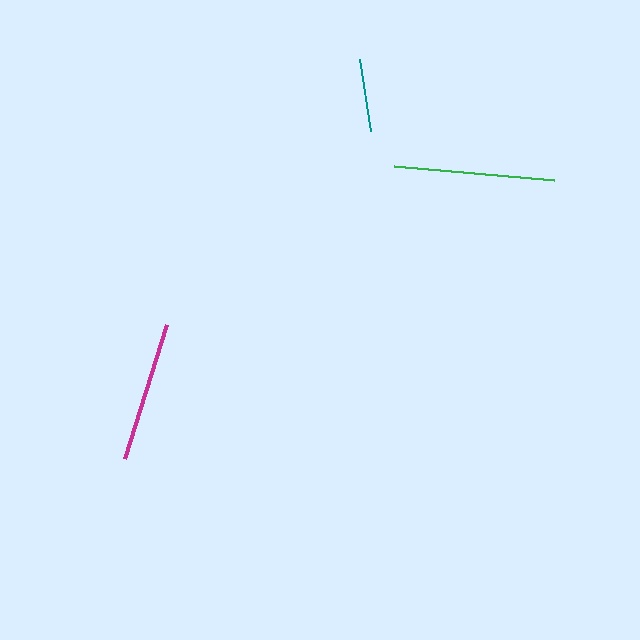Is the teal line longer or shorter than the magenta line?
The magenta line is longer than the teal line.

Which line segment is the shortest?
The teal line is the shortest at approximately 73 pixels.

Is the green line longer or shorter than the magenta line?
The green line is longer than the magenta line.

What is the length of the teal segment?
The teal segment is approximately 73 pixels long.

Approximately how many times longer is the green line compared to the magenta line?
The green line is approximately 1.1 times the length of the magenta line.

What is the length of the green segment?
The green segment is approximately 161 pixels long.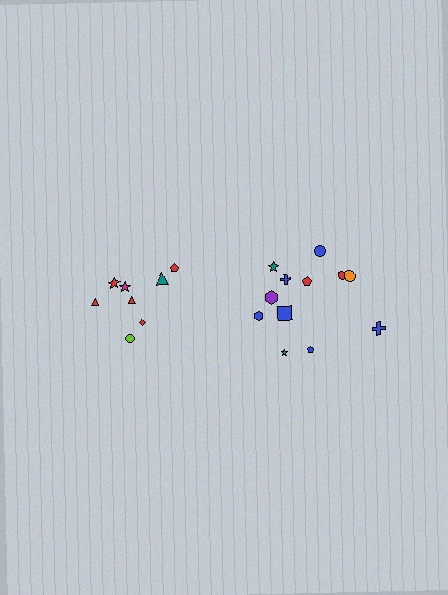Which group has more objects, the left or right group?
The right group.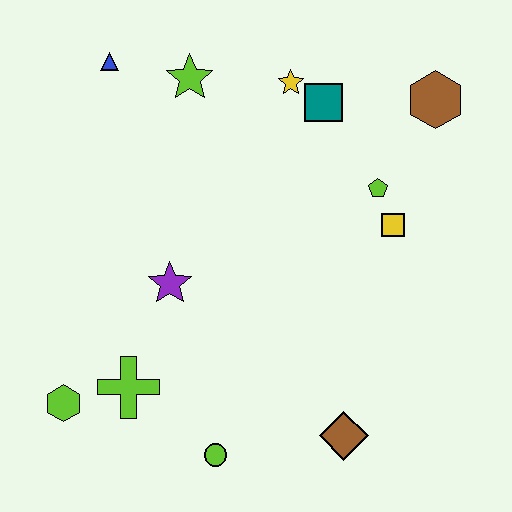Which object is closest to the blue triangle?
The lime star is closest to the blue triangle.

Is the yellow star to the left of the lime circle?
No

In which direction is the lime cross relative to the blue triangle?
The lime cross is below the blue triangle.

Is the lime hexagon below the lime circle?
No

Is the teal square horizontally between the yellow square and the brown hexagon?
No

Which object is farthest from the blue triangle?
The brown diamond is farthest from the blue triangle.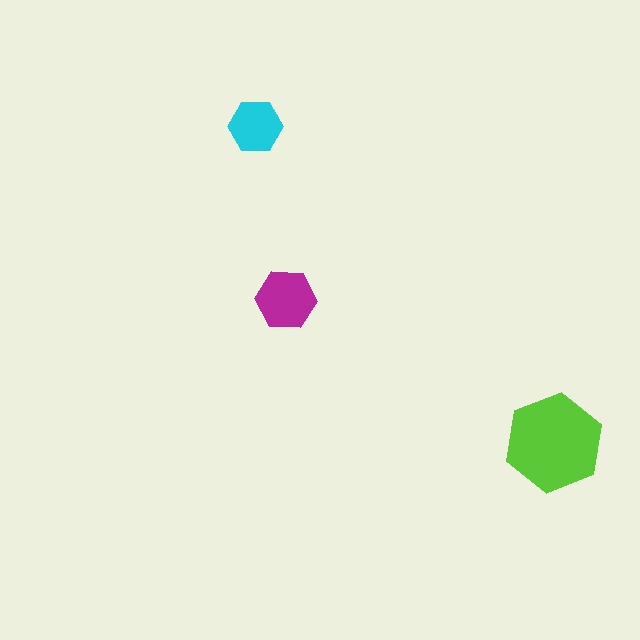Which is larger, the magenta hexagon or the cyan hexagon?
The magenta one.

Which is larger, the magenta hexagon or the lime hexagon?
The lime one.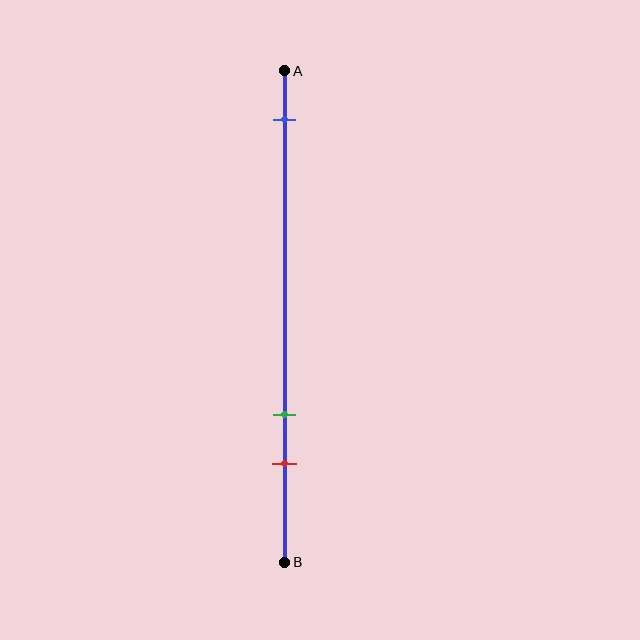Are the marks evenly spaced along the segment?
No, the marks are not evenly spaced.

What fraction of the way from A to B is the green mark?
The green mark is approximately 70% (0.7) of the way from A to B.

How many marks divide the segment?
There are 3 marks dividing the segment.